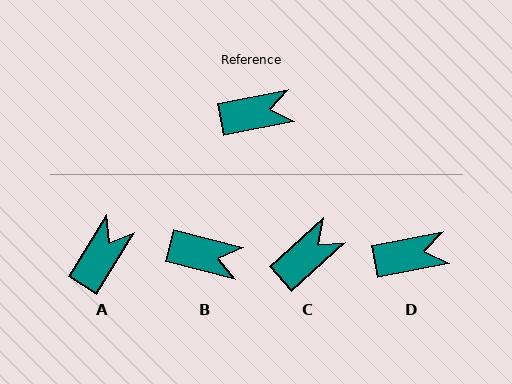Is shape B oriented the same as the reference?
No, it is off by about 25 degrees.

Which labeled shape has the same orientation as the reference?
D.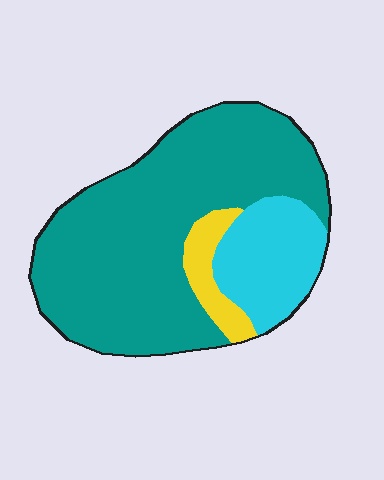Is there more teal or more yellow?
Teal.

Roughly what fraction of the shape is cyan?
Cyan takes up about one fifth (1/5) of the shape.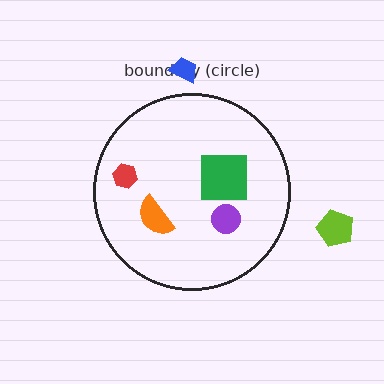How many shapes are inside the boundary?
4 inside, 2 outside.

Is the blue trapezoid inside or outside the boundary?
Outside.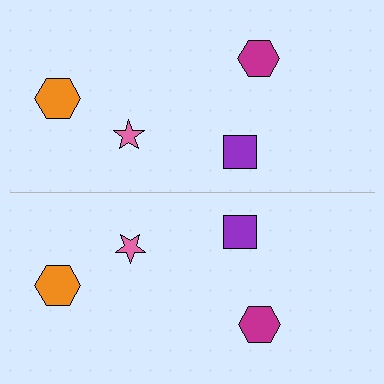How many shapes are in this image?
There are 8 shapes in this image.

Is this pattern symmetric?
Yes, this pattern has bilateral (reflection) symmetry.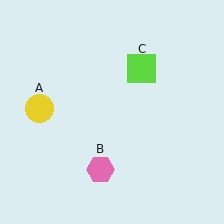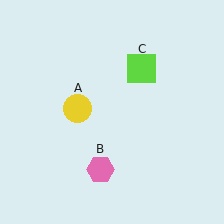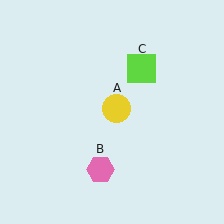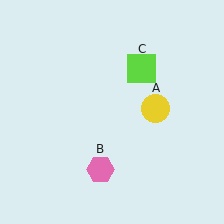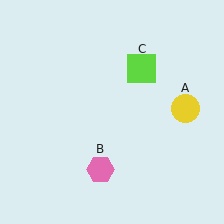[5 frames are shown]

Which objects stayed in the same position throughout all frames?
Pink hexagon (object B) and lime square (object C) remained stationary.